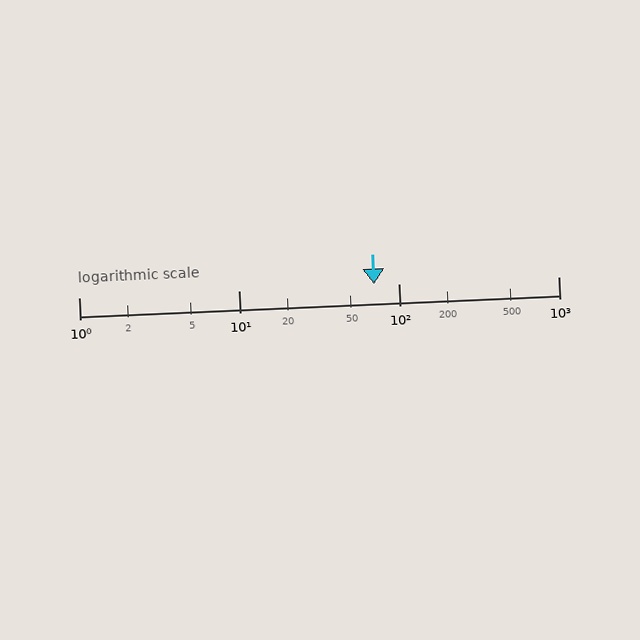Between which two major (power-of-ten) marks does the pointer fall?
The pointer is between 10 and 100.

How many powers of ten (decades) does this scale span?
The scale spans 3 decades, from 1 to 1000.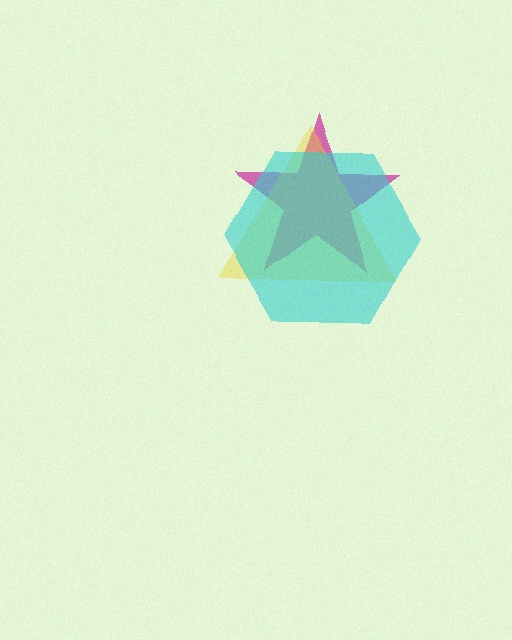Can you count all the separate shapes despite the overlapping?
Yes, there are 3 separate shapes.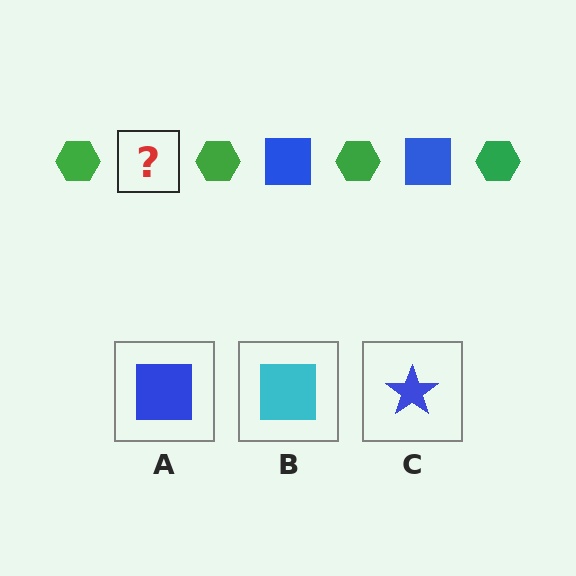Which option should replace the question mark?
Option A.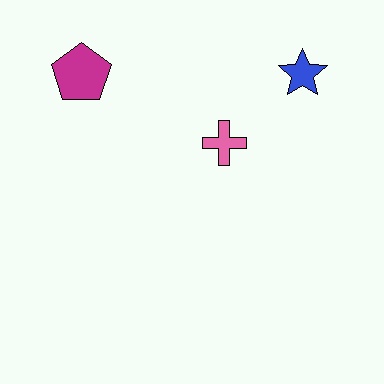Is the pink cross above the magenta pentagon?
No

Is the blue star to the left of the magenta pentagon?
No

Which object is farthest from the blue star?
The magenta pentagon is farthest from the blue star.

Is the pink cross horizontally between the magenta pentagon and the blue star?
Yes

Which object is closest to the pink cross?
The blue star is closest to the pink cross.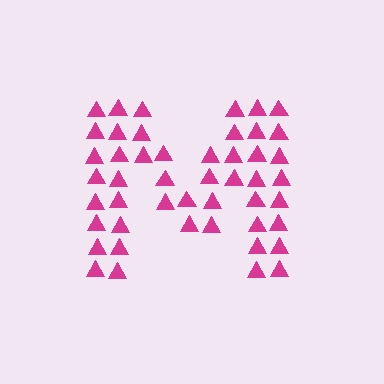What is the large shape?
The large shape is the letter M.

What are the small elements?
The small elements are triangles.